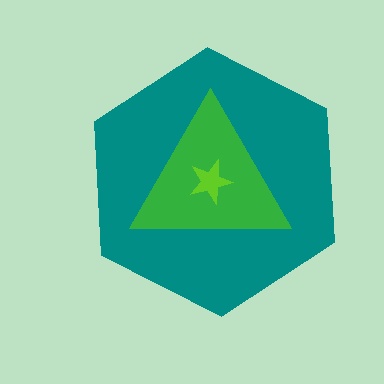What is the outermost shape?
The teal hexagon.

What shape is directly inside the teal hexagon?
The green triangle.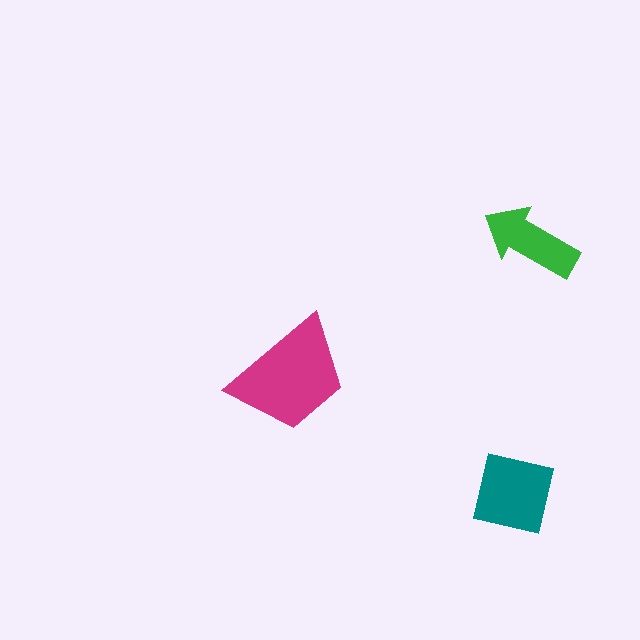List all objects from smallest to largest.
The green arrow, the teal square, the magenta trapezoid.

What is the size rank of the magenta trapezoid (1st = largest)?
1st.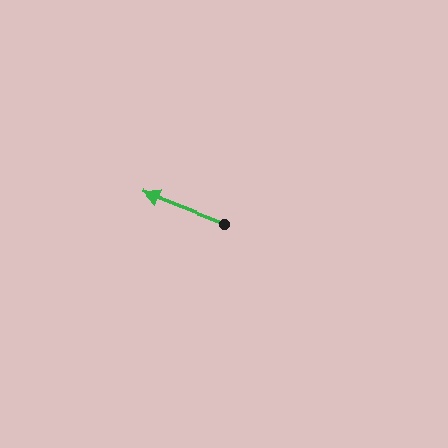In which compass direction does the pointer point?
West.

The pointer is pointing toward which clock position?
Roughly 10 o'clock.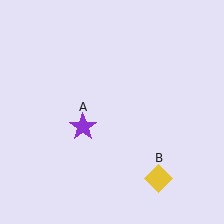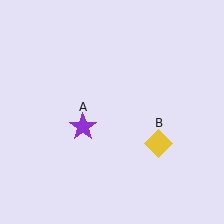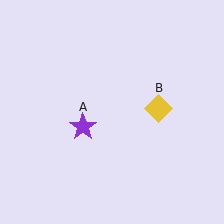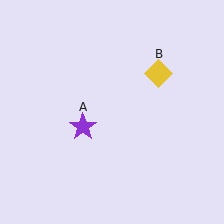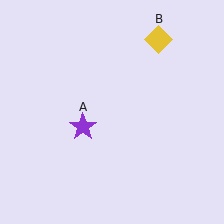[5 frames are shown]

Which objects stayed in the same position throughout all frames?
Purple star (object A) remained stationary.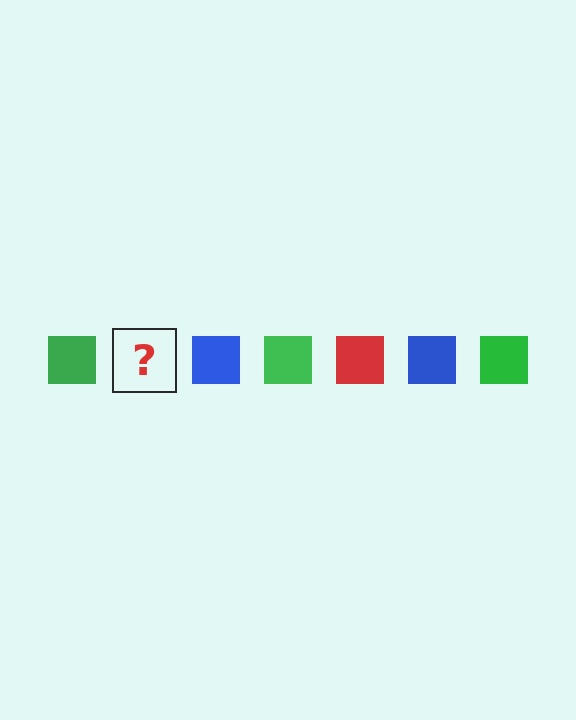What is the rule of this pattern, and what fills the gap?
The rule is that the pattern cycles through green, red, blue squares. The gap should be filled with a red square.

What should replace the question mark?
The question mark should be replaced with a red square.